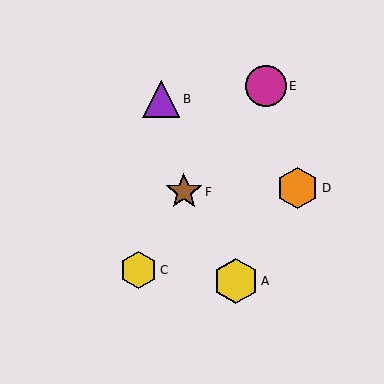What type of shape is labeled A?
Shape A is a yellow hexagon.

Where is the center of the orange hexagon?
The center of the orange hexagon is at (298, 188).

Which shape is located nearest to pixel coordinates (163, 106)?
The purple triangle (labeled B) at (161, 99) is nearest to that location.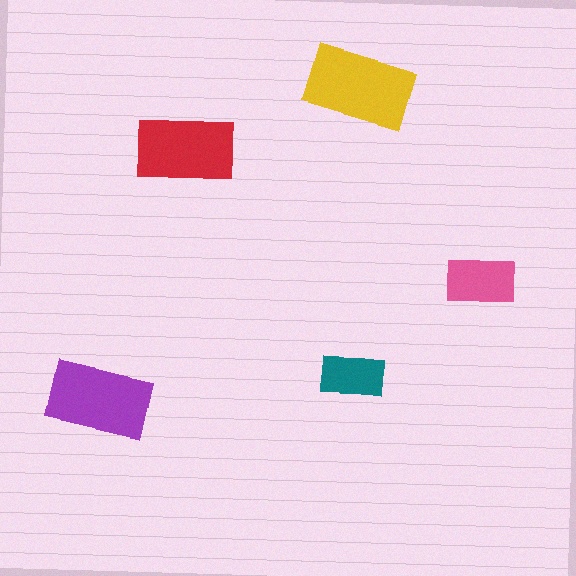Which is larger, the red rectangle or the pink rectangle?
The red one.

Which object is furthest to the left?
The purple rectangle is leftmost.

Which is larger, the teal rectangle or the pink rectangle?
The pink one.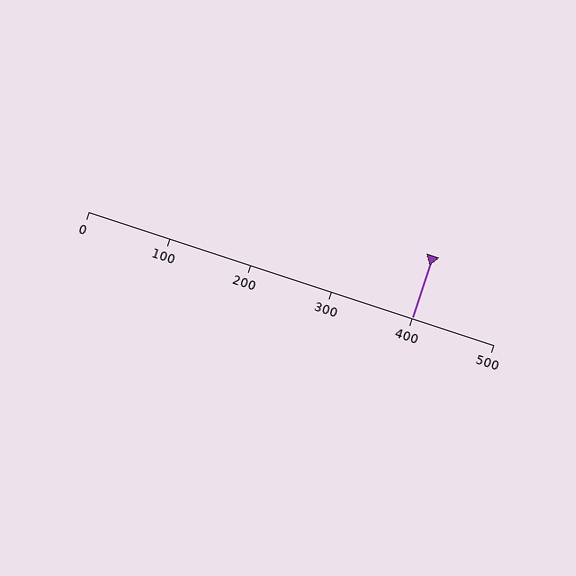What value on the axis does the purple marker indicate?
The marker indicates approximately 400.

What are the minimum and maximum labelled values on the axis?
The axis runs from 0 to 500.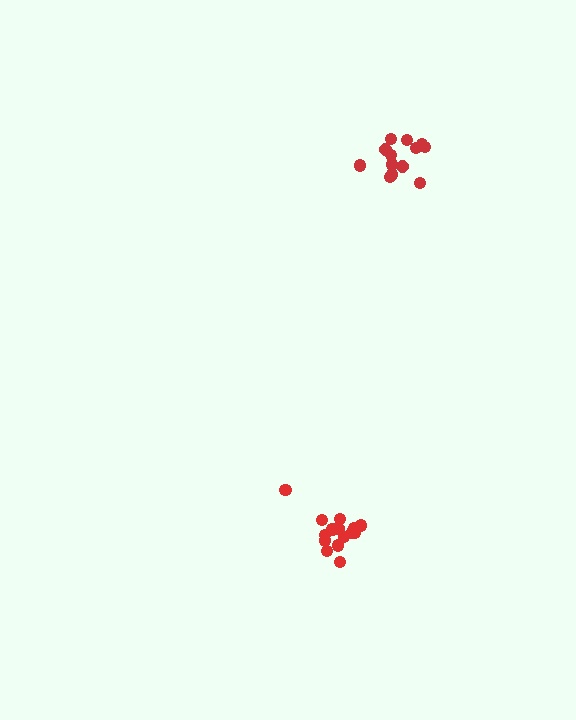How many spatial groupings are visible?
There are 2 spatial groupings.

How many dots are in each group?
Group 1: 18 dots, Group 2: 13 dots (31 total).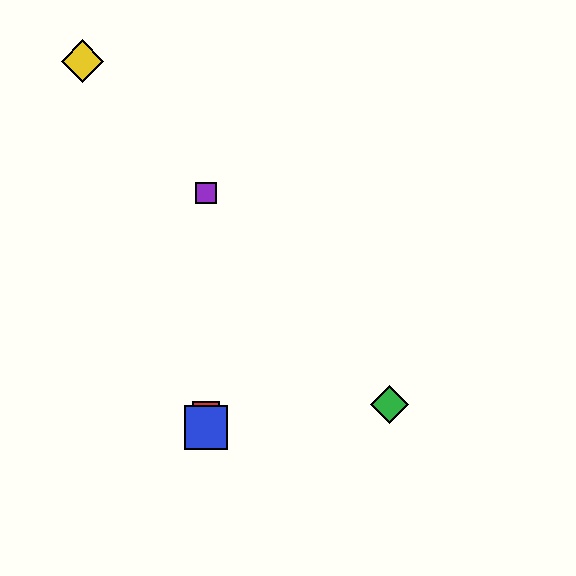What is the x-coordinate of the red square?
The red square is at x≈206.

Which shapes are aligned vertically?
The red square, the blue square, the purple square are aligned vertically.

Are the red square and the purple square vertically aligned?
Yes, both are at x≈206.